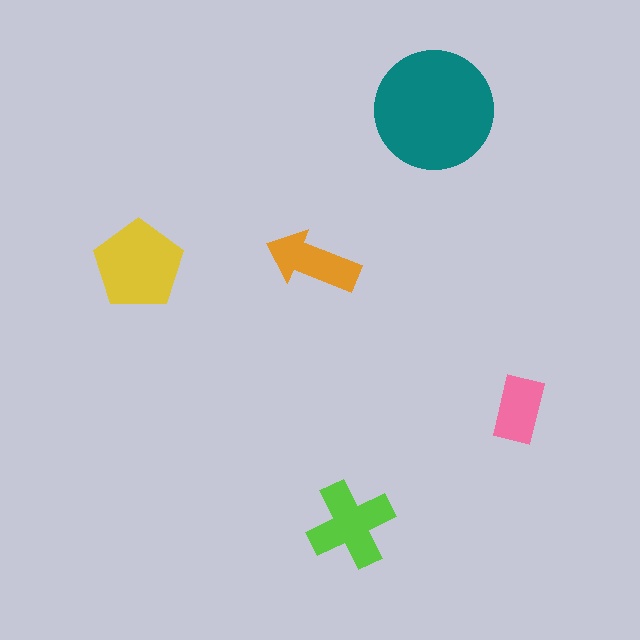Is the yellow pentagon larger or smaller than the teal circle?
Smaller.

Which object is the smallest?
The pink rectangle.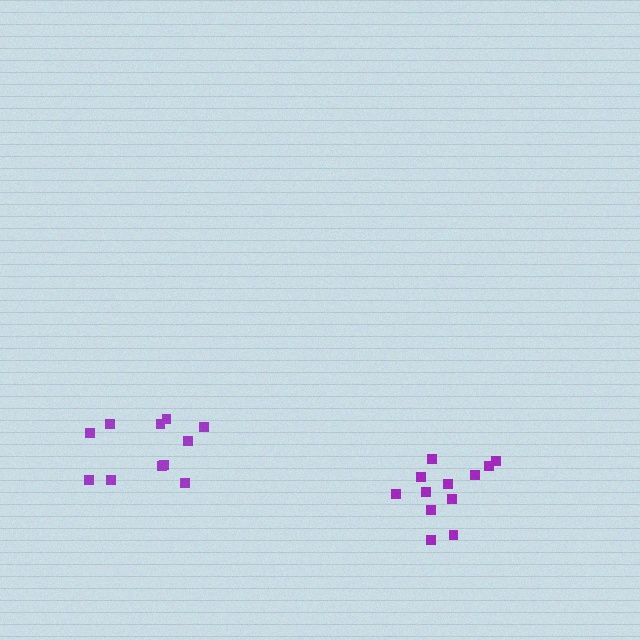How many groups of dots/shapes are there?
There are 2 groups.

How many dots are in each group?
Group 1: 11 dots, Group 2: 12 dots (23 total).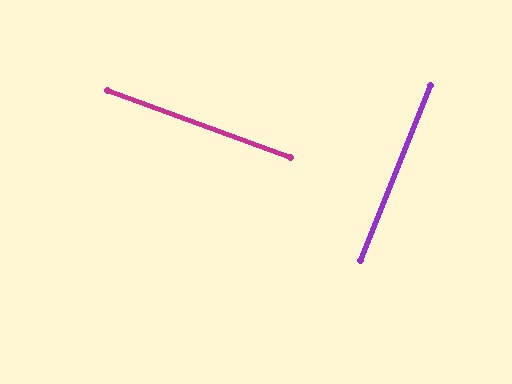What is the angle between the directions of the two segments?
Approximately 88 degrees.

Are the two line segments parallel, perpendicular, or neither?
Perpendicular — they meet at approximately 88°.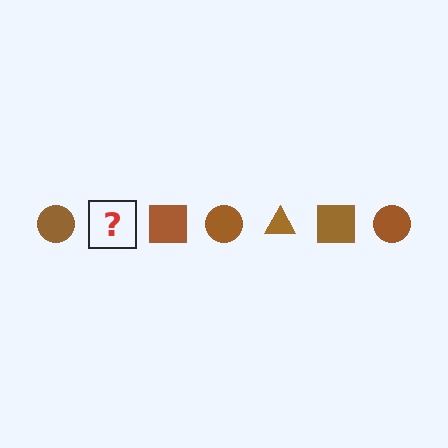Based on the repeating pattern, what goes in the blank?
The blank should be a brown triangle.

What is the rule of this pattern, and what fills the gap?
The rule is that the pattern cycles through circle, triangle, square shapes in brown. The gap should be filled with a brown triangle.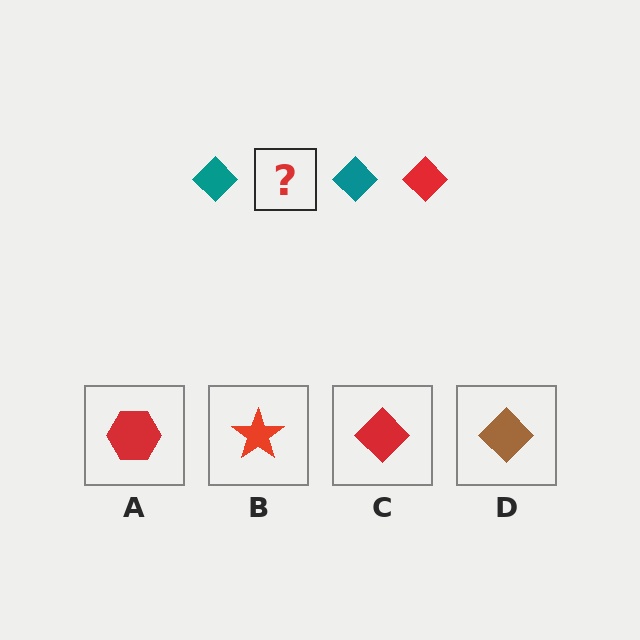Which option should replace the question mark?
Option C.